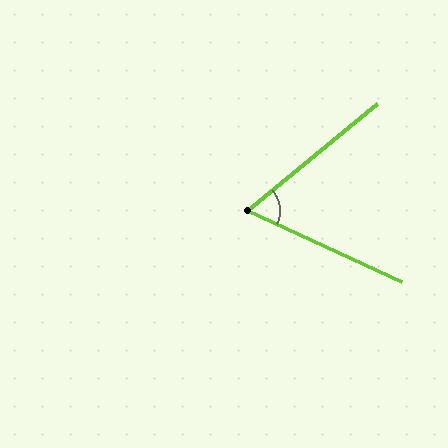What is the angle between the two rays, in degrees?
Approximately 64 degrees.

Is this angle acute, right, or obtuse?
It is acute.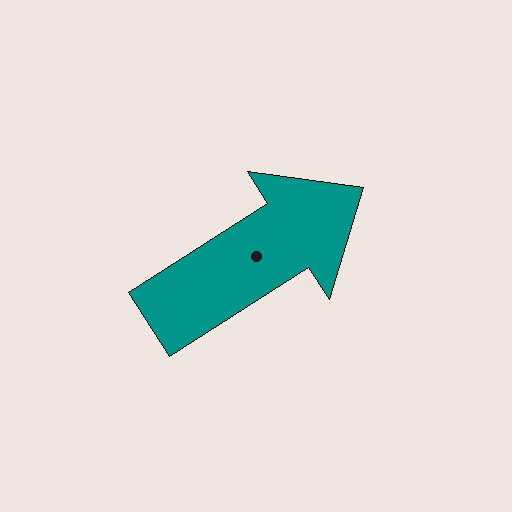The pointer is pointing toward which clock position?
Roughly 2 o'clock.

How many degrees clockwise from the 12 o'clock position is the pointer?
Approximately 58 degrees.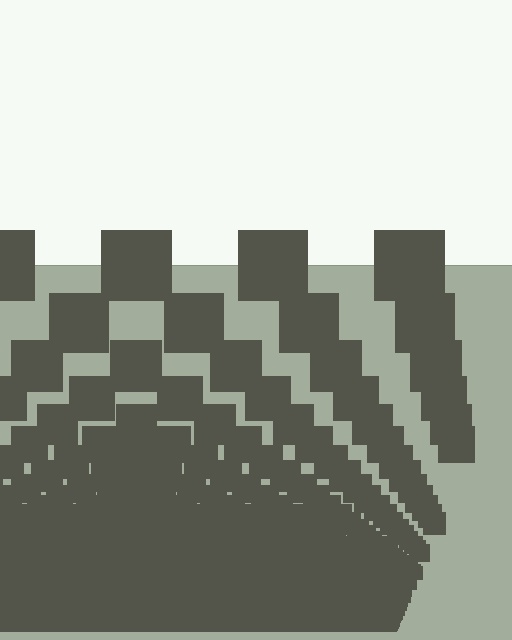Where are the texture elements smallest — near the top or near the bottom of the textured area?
Near the bottom.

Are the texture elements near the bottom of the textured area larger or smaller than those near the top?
Smaller. The gradient is inverted — elements near the bottom are smaller and denser.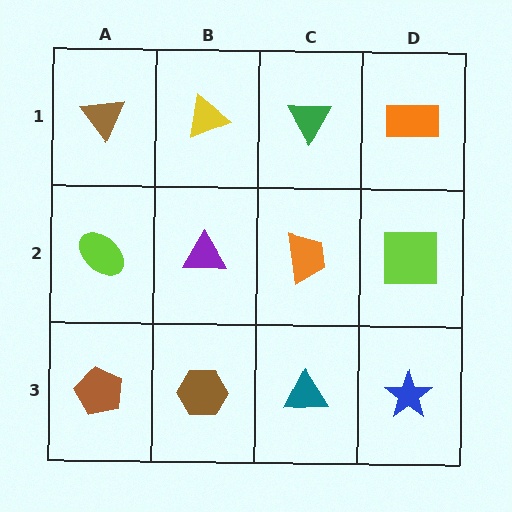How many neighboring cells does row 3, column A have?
2.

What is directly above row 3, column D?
A lime square.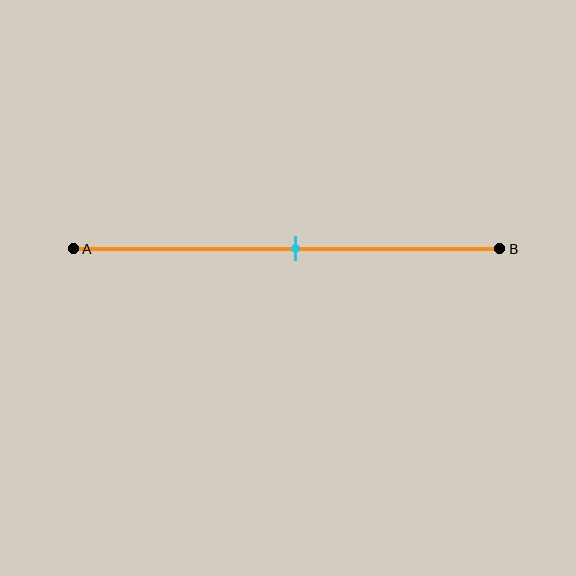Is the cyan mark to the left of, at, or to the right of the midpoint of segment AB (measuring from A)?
The cyan mark is approximately at the midpoint of segment AB.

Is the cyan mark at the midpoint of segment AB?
Yes, the mark is approximately at the midpoint.